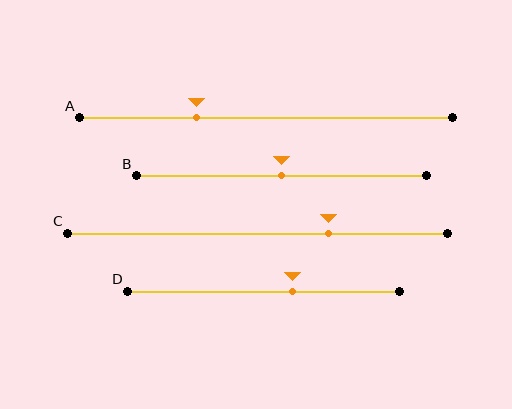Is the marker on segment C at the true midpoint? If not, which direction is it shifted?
No, the marker on segment C is shifted to the right by about 19% of the segment length.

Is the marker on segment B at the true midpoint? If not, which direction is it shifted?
Yes, the marker on segment B is at the true midpoint.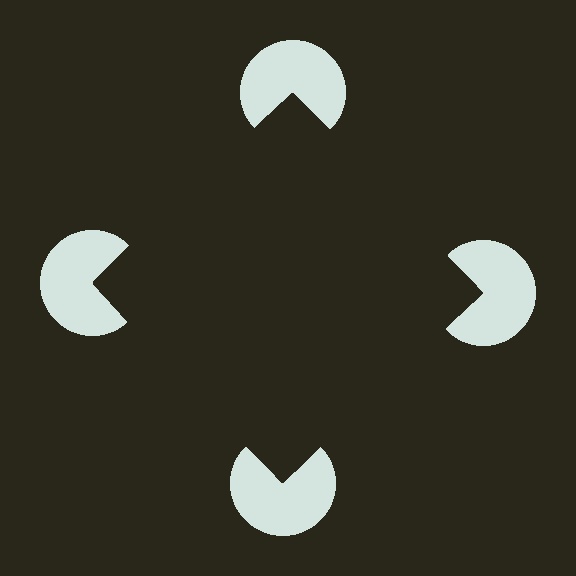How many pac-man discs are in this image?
There are 4 — one at each vertex of the illusory square.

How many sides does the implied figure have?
4 sides.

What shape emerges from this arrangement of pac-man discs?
An illusory square — its edges are inferred from the aligned wedge cuts in the pac-man discs, not physically drawn.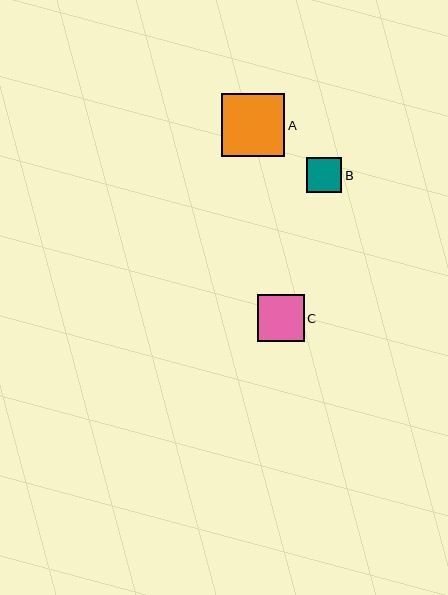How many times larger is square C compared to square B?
Square C is approximately 1.3 times the size of square B.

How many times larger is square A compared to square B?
Square A is approximately 1.8 times the size of square B.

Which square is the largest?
Square A is the largest with a size of approximately 63 pixels.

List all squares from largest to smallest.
From largest to smallest: A, C, B.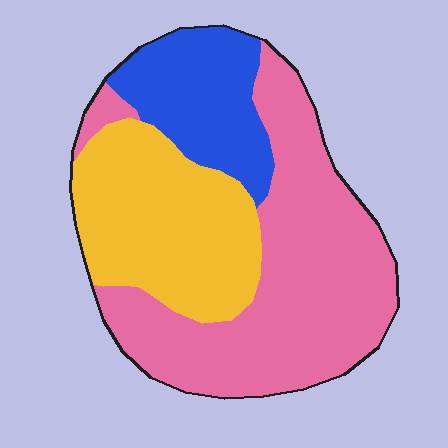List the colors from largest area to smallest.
From largest to smallest: pink, yellow, blue.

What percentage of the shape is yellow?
Yellow takes up between a quarter and a half of the shape.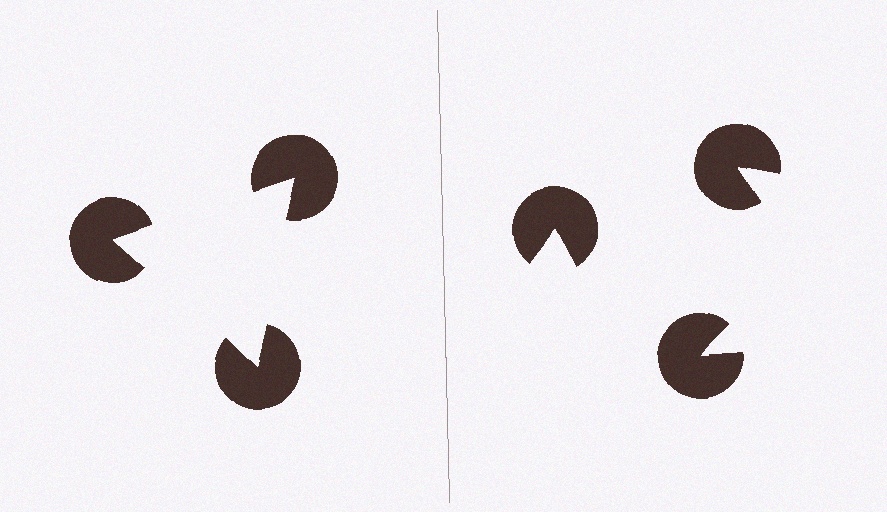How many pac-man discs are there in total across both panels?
6 — 3 on each side.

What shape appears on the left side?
An illusory triangle.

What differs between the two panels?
The pac-man discs are positioned identically on both sides; only the wedge orientations differ. On the left they align to a triangle; on the right they are misaligned.